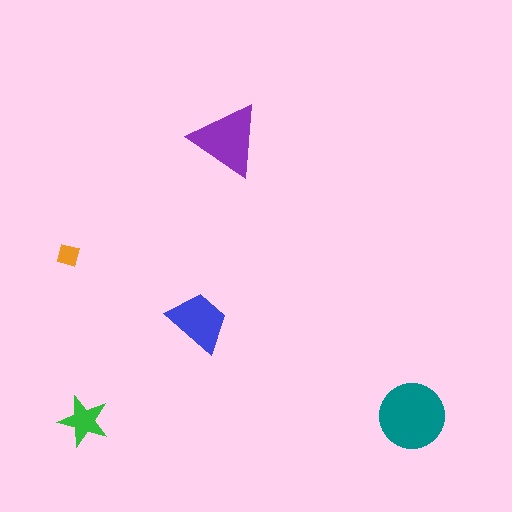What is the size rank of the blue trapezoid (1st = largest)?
3rd.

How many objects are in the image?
There are 5 objects in the image.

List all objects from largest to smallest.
The teal circle, the purple triangle, the blue trapezoid, the green star, the orange diamond.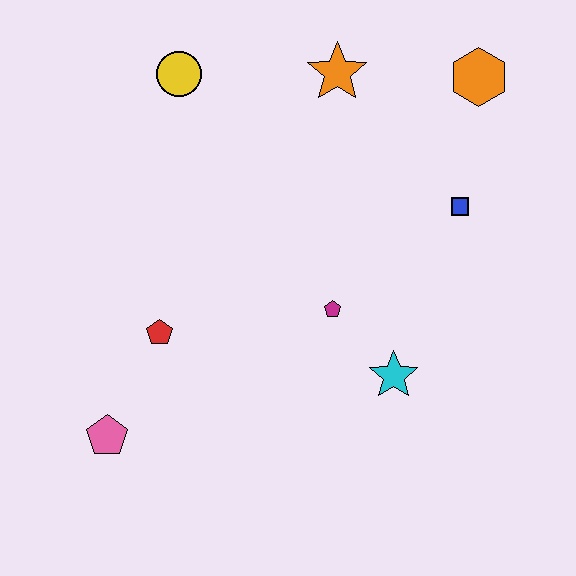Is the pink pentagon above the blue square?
No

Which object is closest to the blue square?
The orange hexagon is closest to the blue square.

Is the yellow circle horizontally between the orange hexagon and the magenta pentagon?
No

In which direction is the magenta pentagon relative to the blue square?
The magenta pentagon is to the left of the blue square.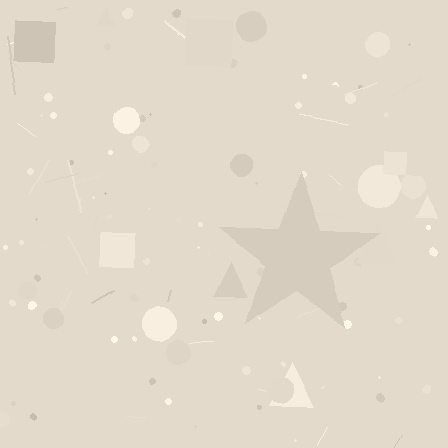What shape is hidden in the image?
A star is hidden in the image.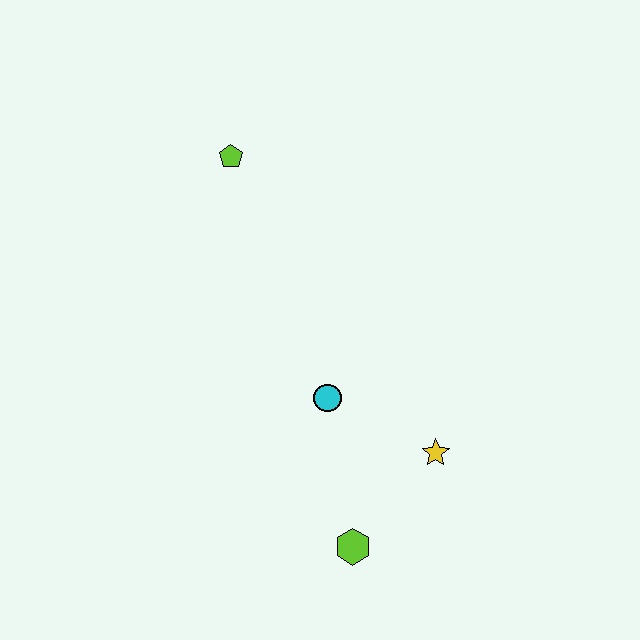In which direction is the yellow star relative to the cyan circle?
The yellow star is to the right of the cyan circle.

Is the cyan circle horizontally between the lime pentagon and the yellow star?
Yes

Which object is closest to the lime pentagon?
The cyan circle is closest to the lime pentagon.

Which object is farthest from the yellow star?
The lime pentagon is farthest from the yellow star.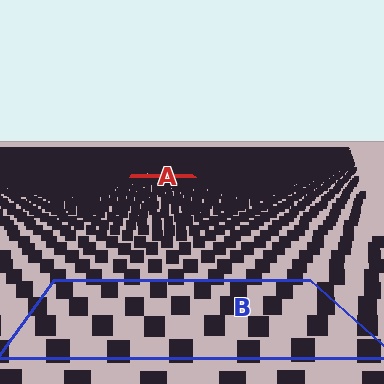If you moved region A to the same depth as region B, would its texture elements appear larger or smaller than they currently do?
They would appear larger. At a closer depth, the same texture elements are projected at a bigger on-screen size.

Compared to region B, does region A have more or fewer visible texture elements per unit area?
Region A has more texture elements per unit area — they are packed more densely because it is farther away.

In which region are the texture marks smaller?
The texture marks are smaller in region A, because it is farther away.